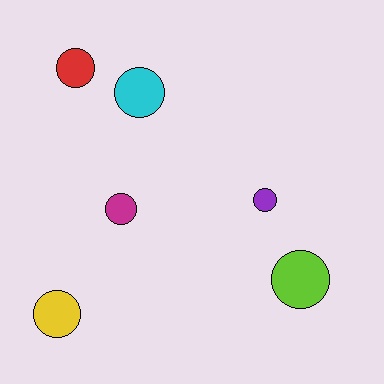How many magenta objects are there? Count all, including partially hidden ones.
There is 1 magenta object.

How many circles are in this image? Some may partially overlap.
There are 6 circles.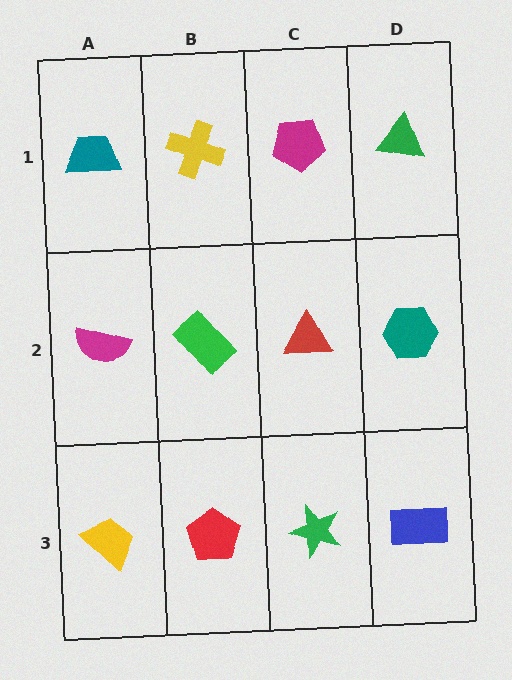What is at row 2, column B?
A green rectangle.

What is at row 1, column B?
A yellow cross.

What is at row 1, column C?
A magenta pentagon.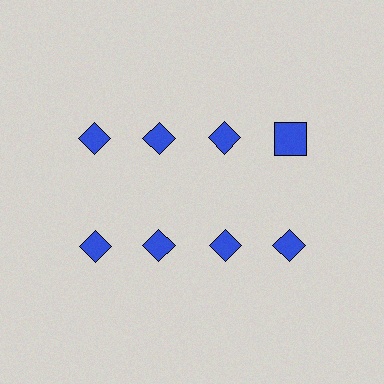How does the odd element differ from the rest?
It has a different shape: square instead of diamond.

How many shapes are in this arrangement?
There are 8 shapes arranged in a grid pattern.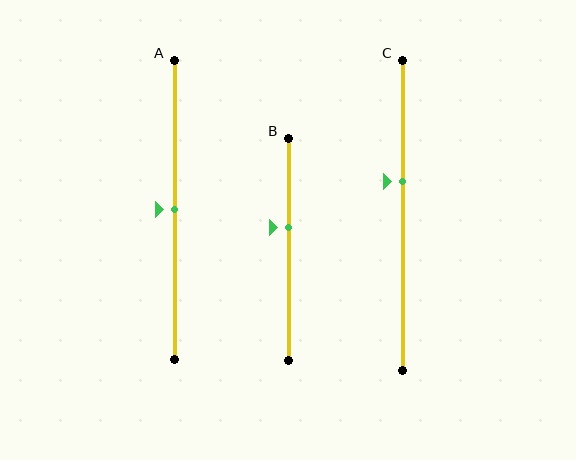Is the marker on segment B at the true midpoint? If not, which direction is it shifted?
No, the marker on segment B is shifted upward by about 10% of the segment length.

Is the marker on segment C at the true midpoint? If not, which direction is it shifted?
No, the marker on segment C is shifted upward by about 11% of the segment length.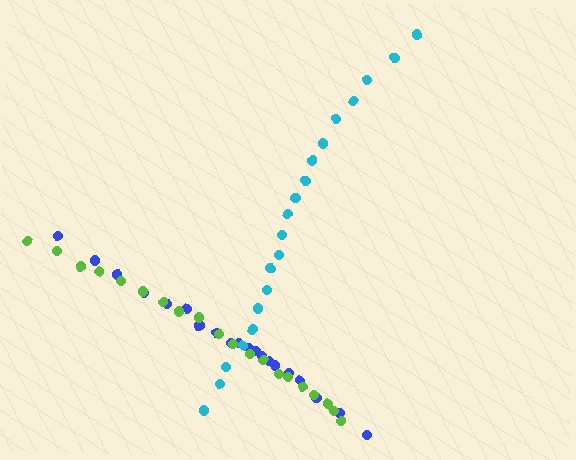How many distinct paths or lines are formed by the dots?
There are 3 distinct paths.